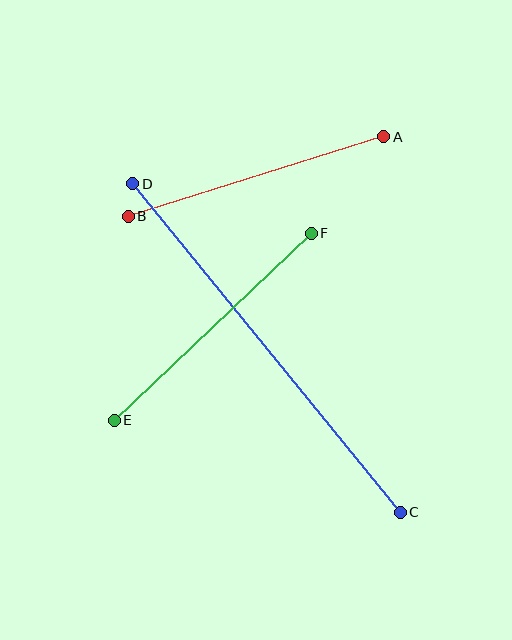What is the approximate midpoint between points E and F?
The midpoint is at approximately (213, 327) pixels.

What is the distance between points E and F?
The distance is approximately 272 pixels.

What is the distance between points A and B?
The distance is approximately 267 pixels.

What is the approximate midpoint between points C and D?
The midpoint is at approximately (266, 348) pixels.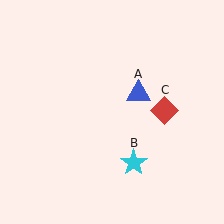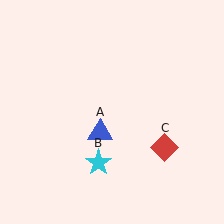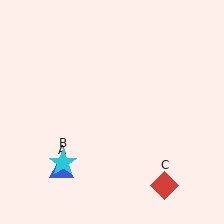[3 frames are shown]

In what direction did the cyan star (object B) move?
The cyan star (object B) moved left.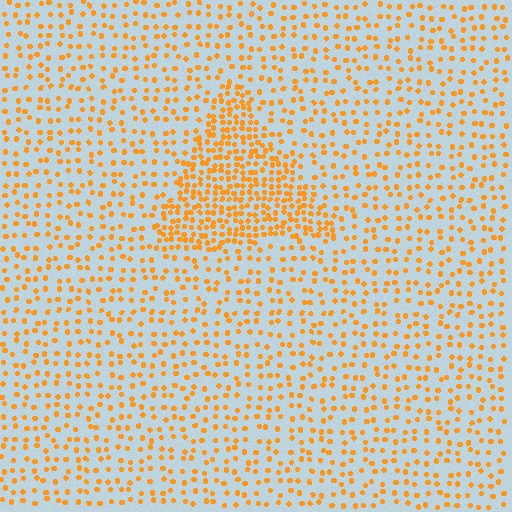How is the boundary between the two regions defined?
The boundary is defined by a change in element density (approximately 2.3x ratio). All elements are the same color, size, and shape.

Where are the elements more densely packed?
The elements are more densely packed inside the triangle boundary.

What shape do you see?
I see a triangle.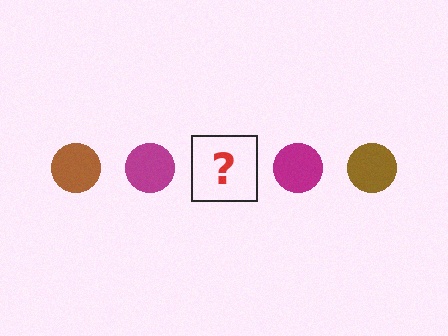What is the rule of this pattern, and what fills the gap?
The rule is that the pattern cycles through brown, magenta circles. The gap should be filled with a brown circle.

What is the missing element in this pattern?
The missing element is a brown circle.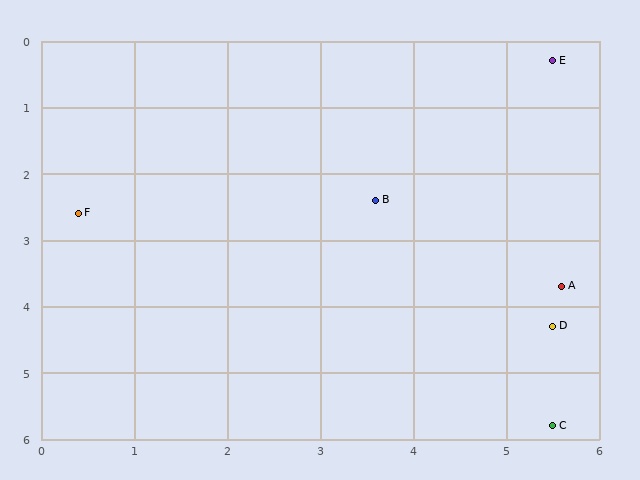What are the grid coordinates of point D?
Point D is at approximately (5.5, 4.3).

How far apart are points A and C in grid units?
Points A and C are about 2.1 grid units apart.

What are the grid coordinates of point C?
Point C is at approximately (5.5, 5.8).